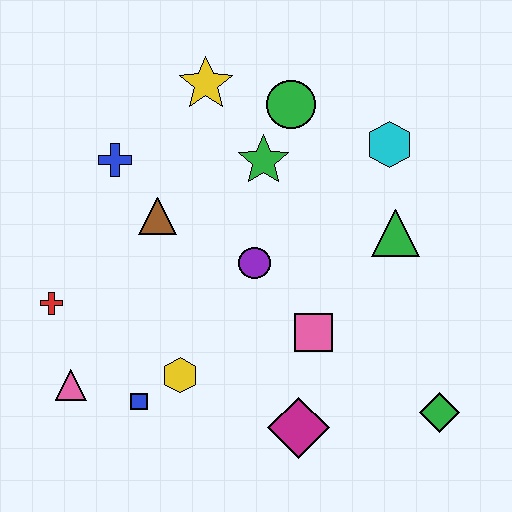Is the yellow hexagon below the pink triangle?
No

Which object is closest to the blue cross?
The brown triangle is closest to the blue cross.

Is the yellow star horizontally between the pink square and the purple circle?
No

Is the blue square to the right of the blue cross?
Yes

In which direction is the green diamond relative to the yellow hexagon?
The green diamond is to the right of the yellow hexagon.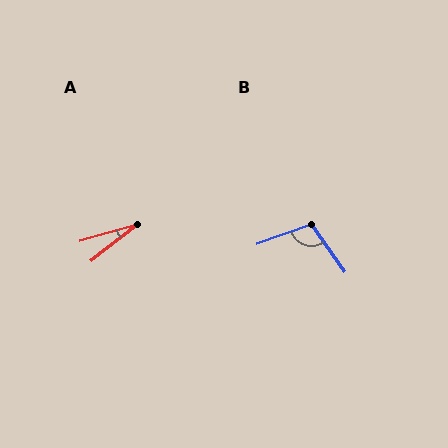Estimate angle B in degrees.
Approximately 105 degrees.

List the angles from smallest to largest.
A (22°), B (105°).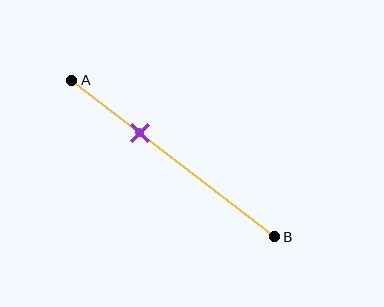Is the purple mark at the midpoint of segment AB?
No, the mark is at about 35% from A, not at the 50% midpoint.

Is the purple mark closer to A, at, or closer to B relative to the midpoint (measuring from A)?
The purple mark is closer to point A than the midpoint of segment AB.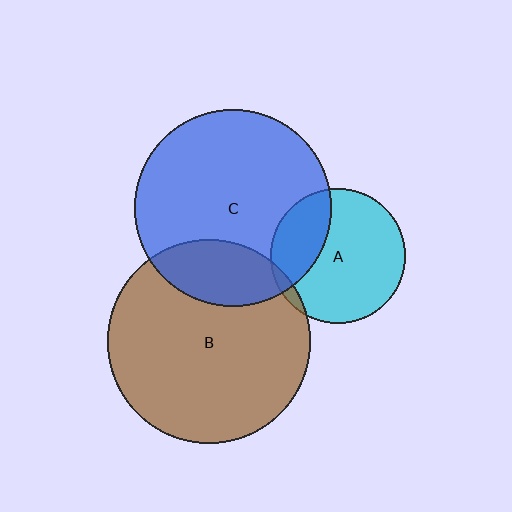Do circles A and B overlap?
Yes.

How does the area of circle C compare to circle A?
Approximately 2.1 times.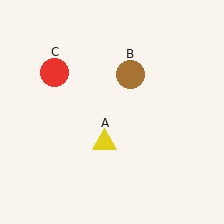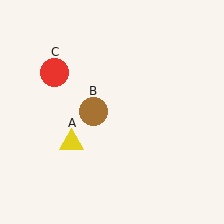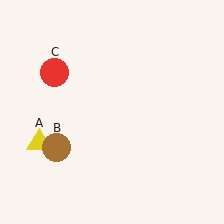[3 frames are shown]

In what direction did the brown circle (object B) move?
The brown circle (object B) moved down and to the left.